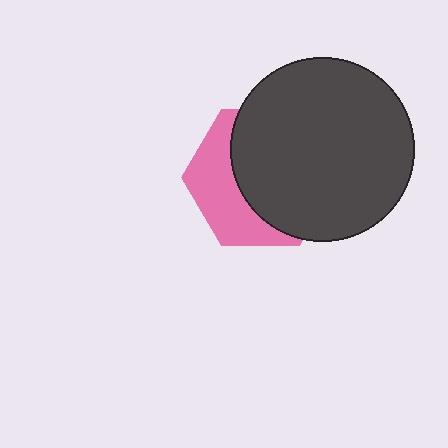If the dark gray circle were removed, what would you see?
You would see the complete pink hexagon.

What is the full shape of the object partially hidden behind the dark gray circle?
The partially hidden object is a pink hexagon.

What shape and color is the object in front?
The object in front is a dark gray circle.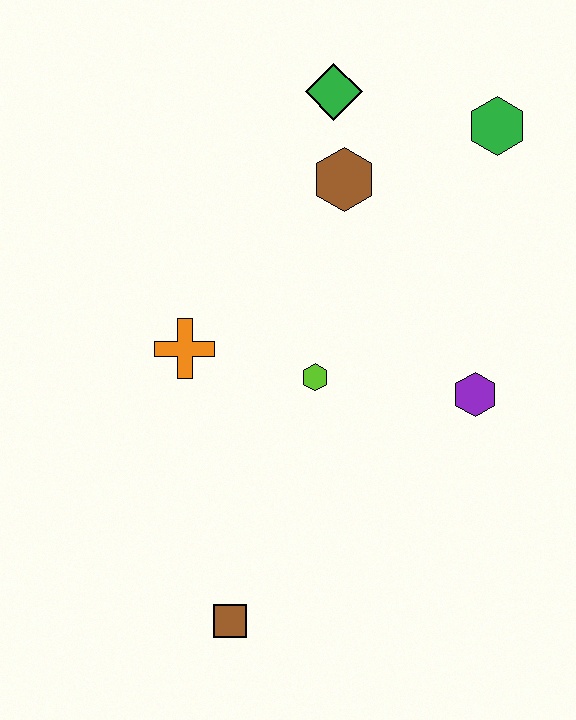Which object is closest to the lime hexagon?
The orange cross is closest to the lime hexagon.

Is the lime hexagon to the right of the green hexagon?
No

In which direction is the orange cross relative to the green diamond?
The orange cross is below the green diamond.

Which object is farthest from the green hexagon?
The brown square is farthest from the green hexagon.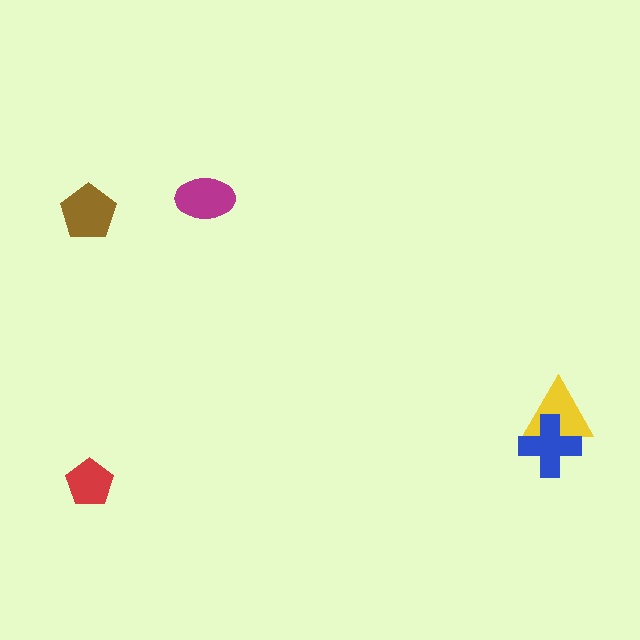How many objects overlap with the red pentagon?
0 objects overlap with the red pentagon.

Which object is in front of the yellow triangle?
The blue cross is in front of the yellow triangle.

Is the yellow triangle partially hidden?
Yes, it is partially covered by another shape.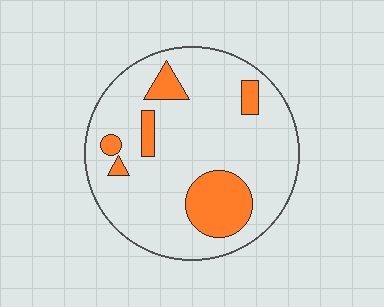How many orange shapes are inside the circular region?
6.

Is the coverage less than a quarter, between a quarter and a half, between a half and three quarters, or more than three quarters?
Less than a quarter.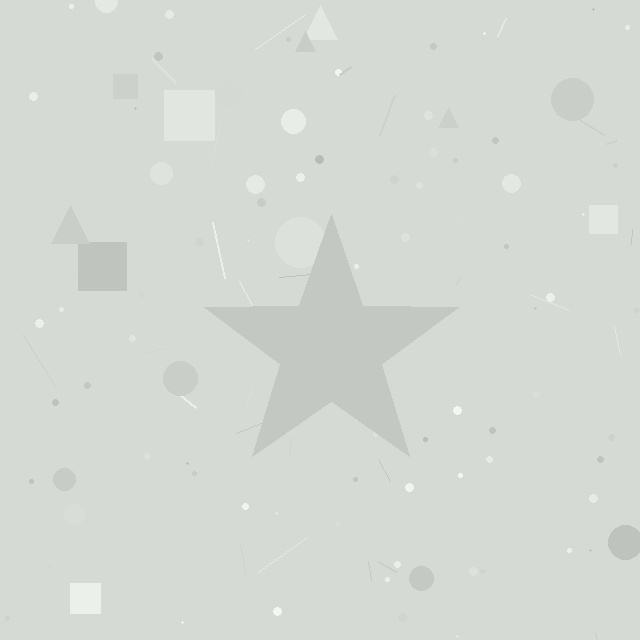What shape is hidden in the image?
A star is hidden in the image.